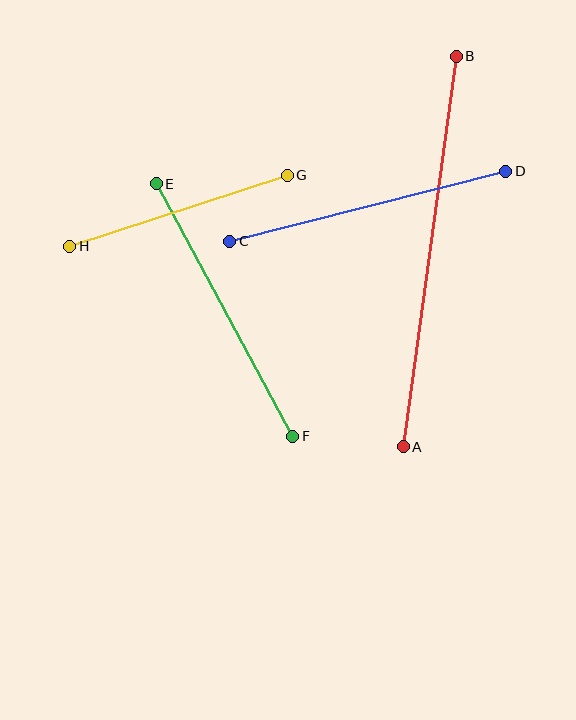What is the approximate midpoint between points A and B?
The midpoint is at approximately (430, 251) pixels.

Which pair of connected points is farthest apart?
Points A and B are farthest apart.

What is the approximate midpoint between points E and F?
The midpoint is at approximately (224, 310) pixels.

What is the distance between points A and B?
The distance is approximately 394 pixels.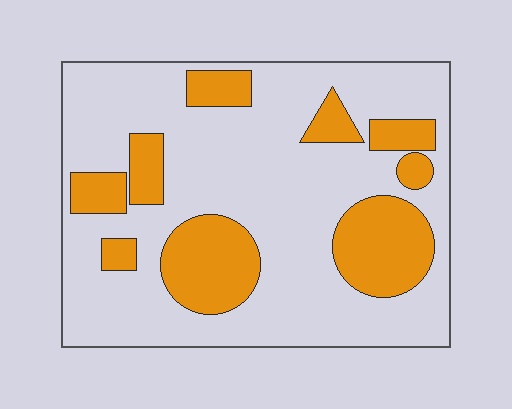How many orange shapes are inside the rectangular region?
9.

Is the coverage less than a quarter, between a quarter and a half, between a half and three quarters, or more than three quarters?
Between a quarter and a half.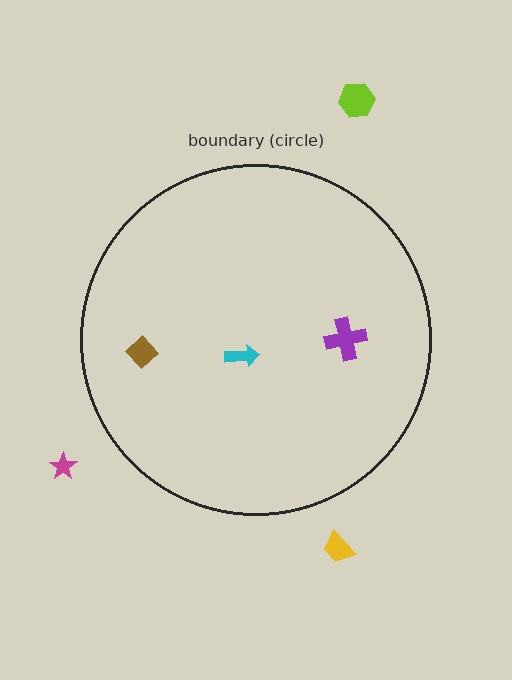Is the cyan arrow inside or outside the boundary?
Inside.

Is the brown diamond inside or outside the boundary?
Inside.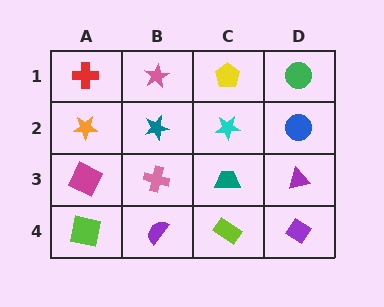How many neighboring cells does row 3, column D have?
3.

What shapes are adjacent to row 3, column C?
A cyan star (row 2, column C), a lime rectangle (row 4, column C), a pink cross (row 3, column B), a purple triangle (row 3, column D).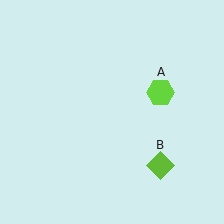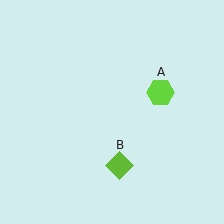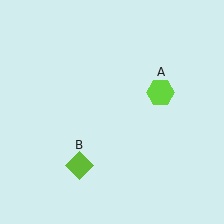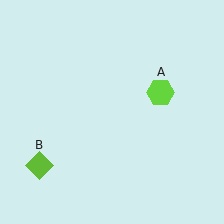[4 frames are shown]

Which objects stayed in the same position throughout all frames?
Lime hexagon (object A) remained stationary.